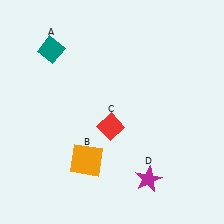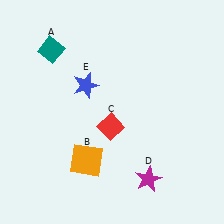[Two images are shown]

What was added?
A blue star (E) was added in Image 2.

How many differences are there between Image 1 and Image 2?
There is 1 difference between the two images.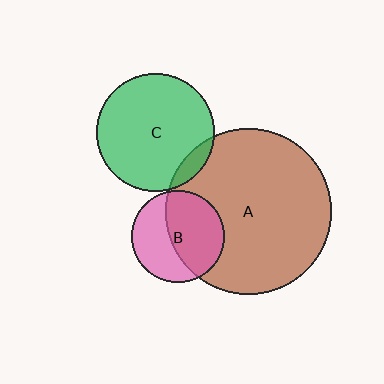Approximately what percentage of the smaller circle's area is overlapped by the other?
Approximately 10%.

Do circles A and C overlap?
Yes.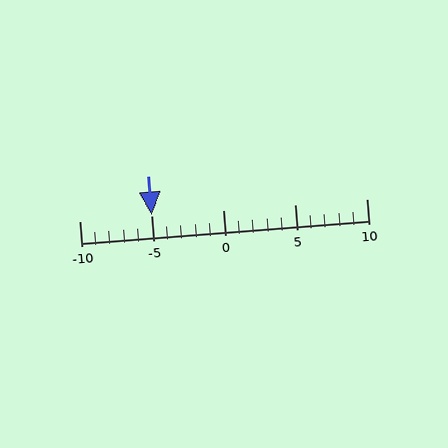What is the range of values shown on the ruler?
The ruler shows values from -10 to 10.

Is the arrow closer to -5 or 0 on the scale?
The arrow is closer to -5.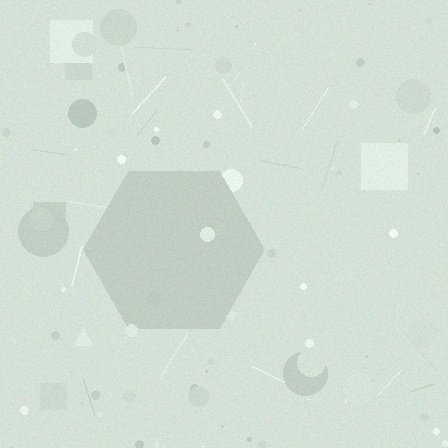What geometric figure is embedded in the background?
A hexagon is embedded in the background.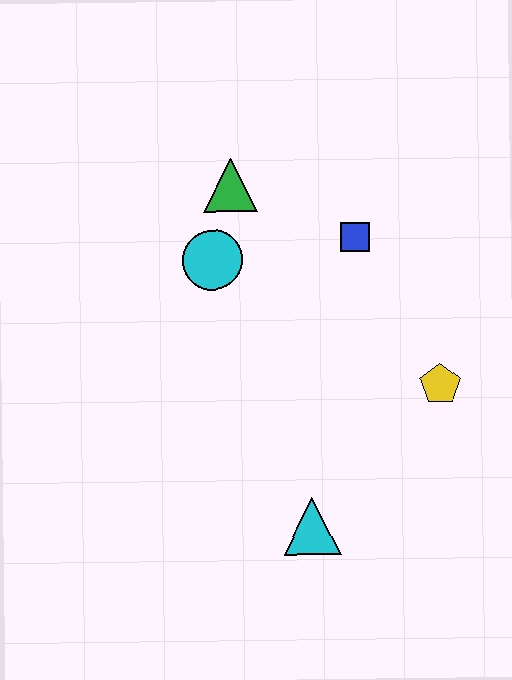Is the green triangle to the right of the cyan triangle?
No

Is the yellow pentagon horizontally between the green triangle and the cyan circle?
No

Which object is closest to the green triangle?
The cyan circle is closest to the green triangle.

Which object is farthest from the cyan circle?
The cyan triangle is farthest from the cyan circle.